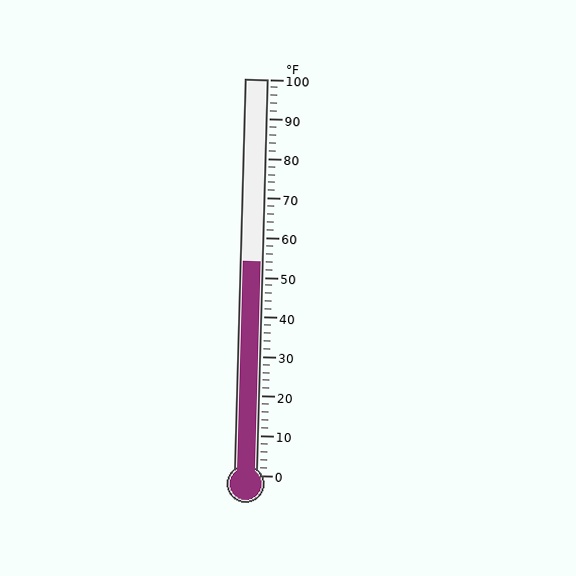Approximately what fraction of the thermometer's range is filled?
The thermometer is filled to approximately 55% of its range.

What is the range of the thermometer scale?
The thermometer scale ranges from 0°F to 100°F.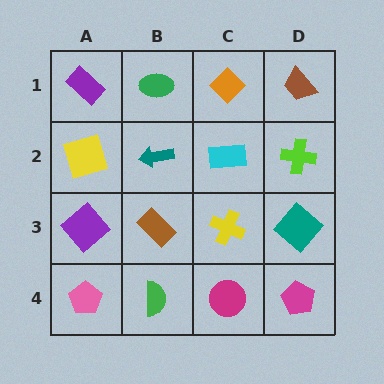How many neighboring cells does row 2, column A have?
3.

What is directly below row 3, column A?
A pink pentagon.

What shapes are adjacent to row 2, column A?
A purple rectangle (row 1, column A), a purple diamond (row 3, column A), a teal arrow (row 2, column B).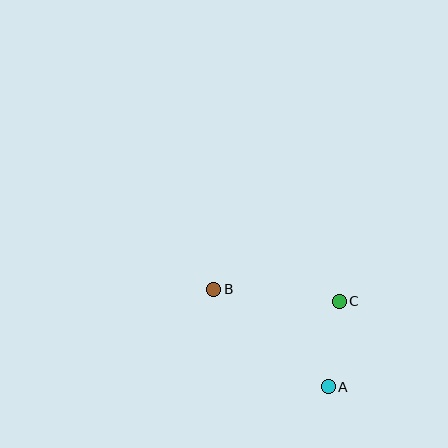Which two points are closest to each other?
Points A and C are closest to each other.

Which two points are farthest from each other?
Points A and B are farthest from each other.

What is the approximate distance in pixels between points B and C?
The distance between B and C is approximately 127 pixels.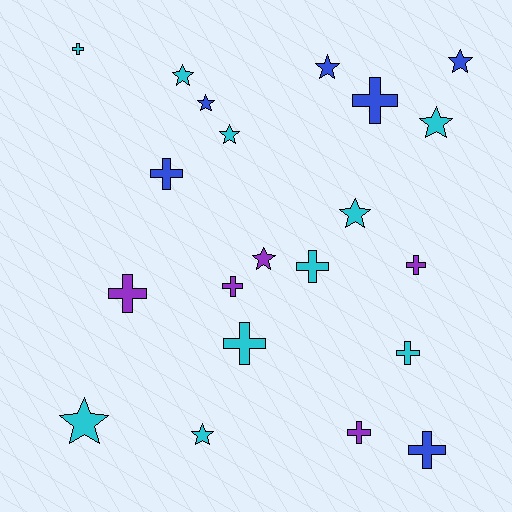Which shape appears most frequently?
Cross, with 11 objects.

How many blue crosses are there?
There are 3 blue crosses.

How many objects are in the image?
There are 21 objects.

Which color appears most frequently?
Cyan, with 10 objects.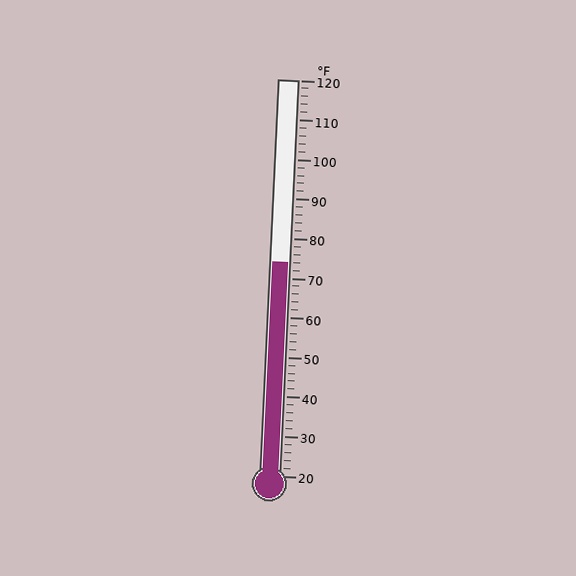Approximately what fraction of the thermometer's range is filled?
The thermometer is filled to approximately 55% of its range.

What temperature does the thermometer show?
The thermometer shows approximately 74°F.